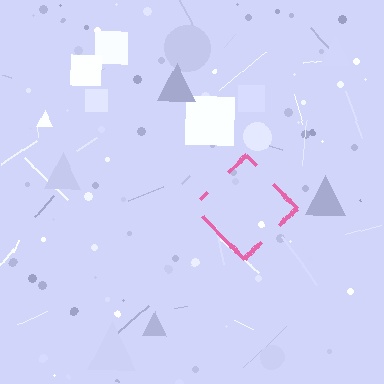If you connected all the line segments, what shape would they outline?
They would outline a diamond.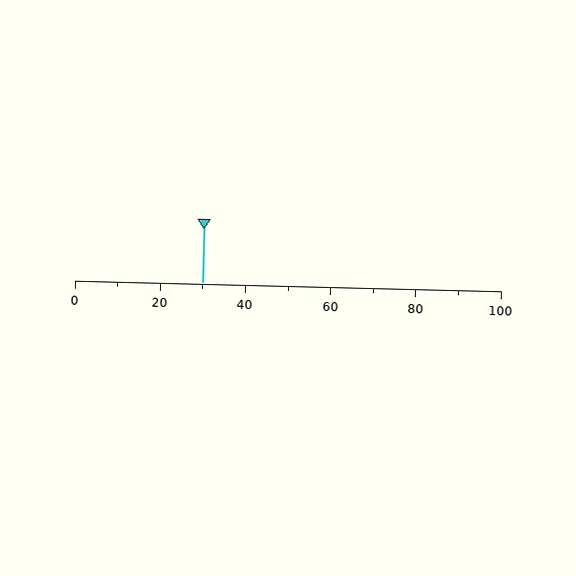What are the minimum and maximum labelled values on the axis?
The axis runs from 0 to 100.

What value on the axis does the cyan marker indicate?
The marker indicates approximately 30.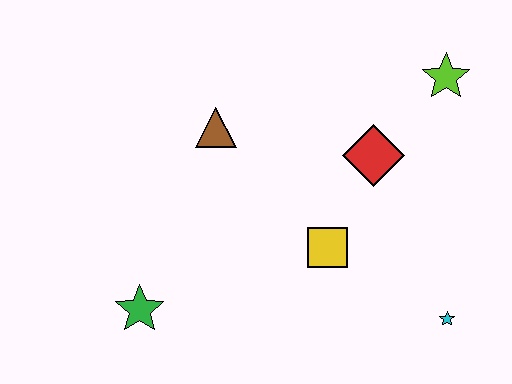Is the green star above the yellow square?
No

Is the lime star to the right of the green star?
Yes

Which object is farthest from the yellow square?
The lime star is farthest from the yellow square.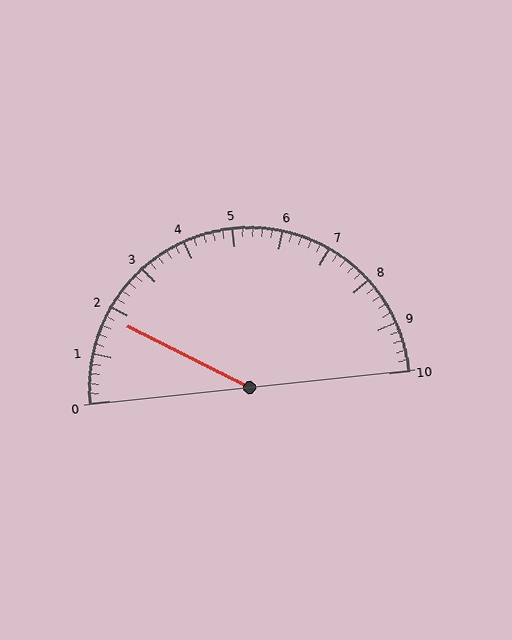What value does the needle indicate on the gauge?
The needle indicates approximately 1.8.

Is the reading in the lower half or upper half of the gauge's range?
The reading is in the lower half of the range (0 to 10).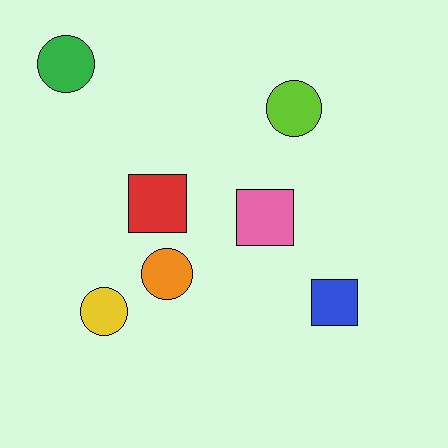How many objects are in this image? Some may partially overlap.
There are 7 objects.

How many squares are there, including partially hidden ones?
There are 3 squares.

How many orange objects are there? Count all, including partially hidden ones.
There is 1 orange object.